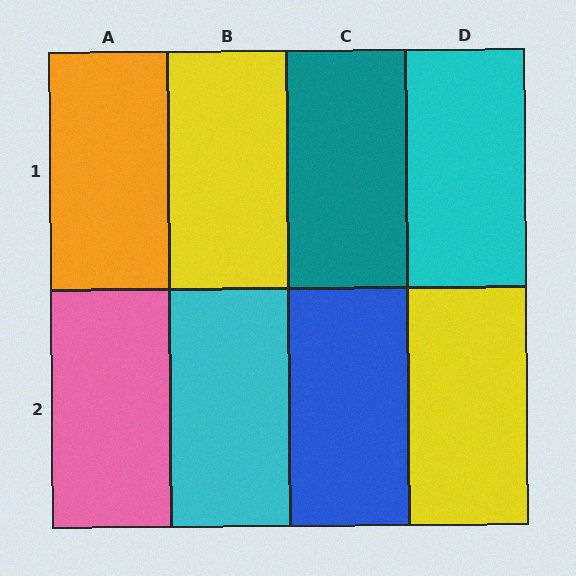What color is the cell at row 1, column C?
Teal.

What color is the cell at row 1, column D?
Cyan.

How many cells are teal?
1 cell is teal.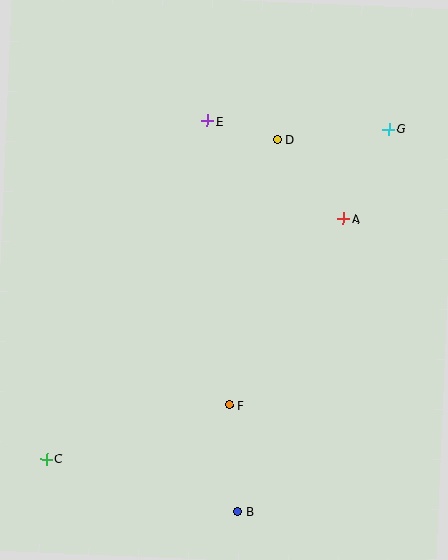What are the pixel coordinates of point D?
Point D is at (277, 139).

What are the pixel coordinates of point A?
Point A is at (343, 219).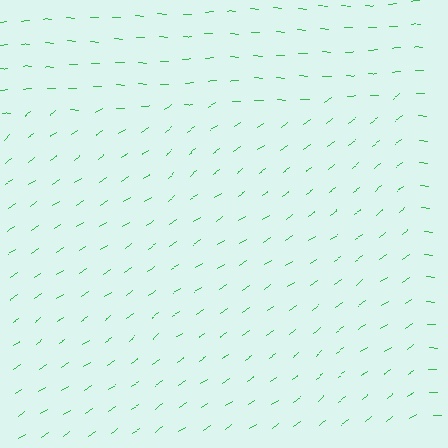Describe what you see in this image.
The image is filled with small green line segments. A rectangle region in the image has lines oriented differently from the surrounding lines, creating a visible texture boundary.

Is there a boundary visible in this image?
Yes, there is a texture boundary formed by a change in line orientation.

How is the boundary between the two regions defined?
The boundary is defined purely by a change in line orientation (approximately 38 degrees difference). All lines are the same color and thickness.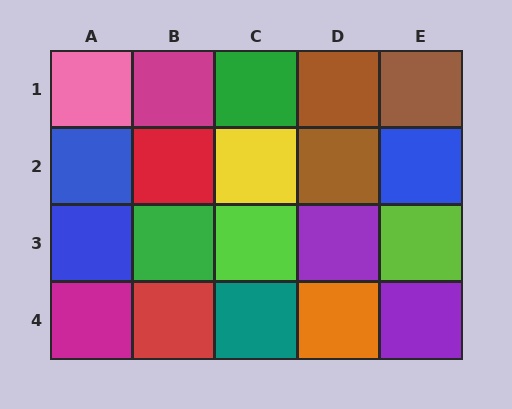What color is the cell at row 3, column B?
Green.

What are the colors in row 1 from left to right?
Pink, magenta, green, brown, brown.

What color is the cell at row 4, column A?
Magenta.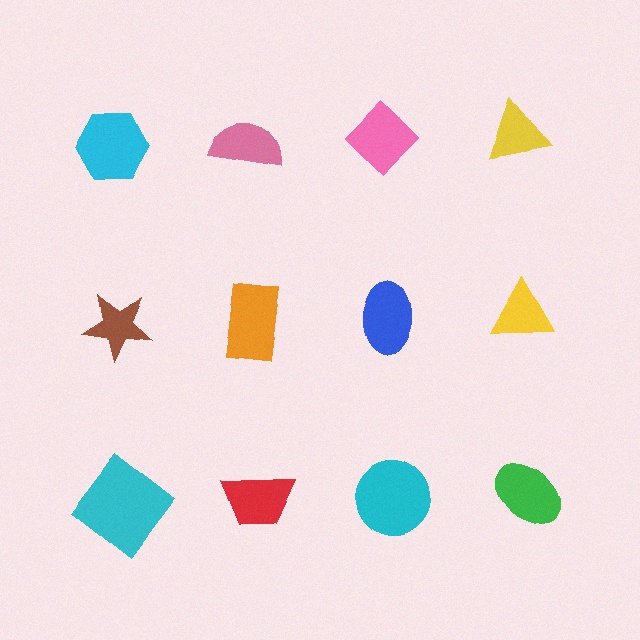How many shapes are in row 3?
4 shapes.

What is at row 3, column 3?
A cyan circle.